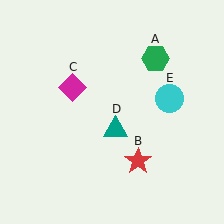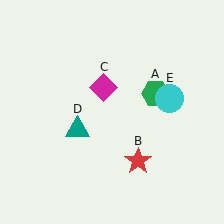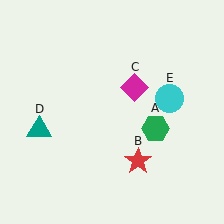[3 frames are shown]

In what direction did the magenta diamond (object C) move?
The magenta diamond (object C) moved right.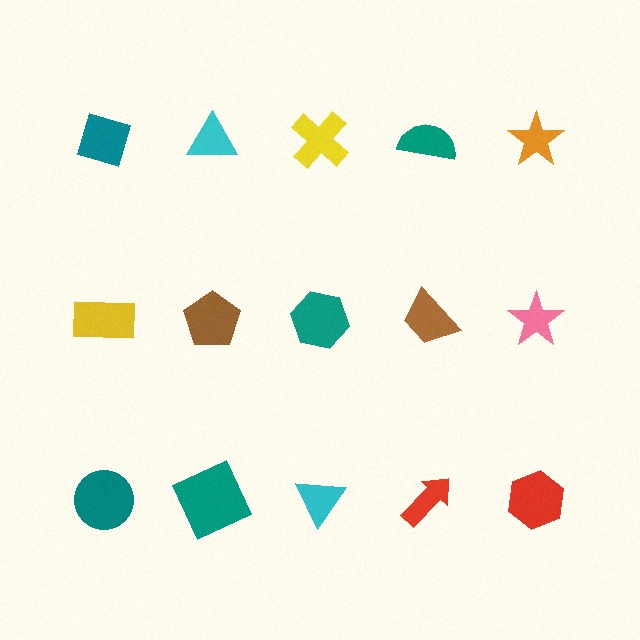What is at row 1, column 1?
A teal diamond.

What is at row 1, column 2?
A cyan triangle.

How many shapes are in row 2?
5 shapes.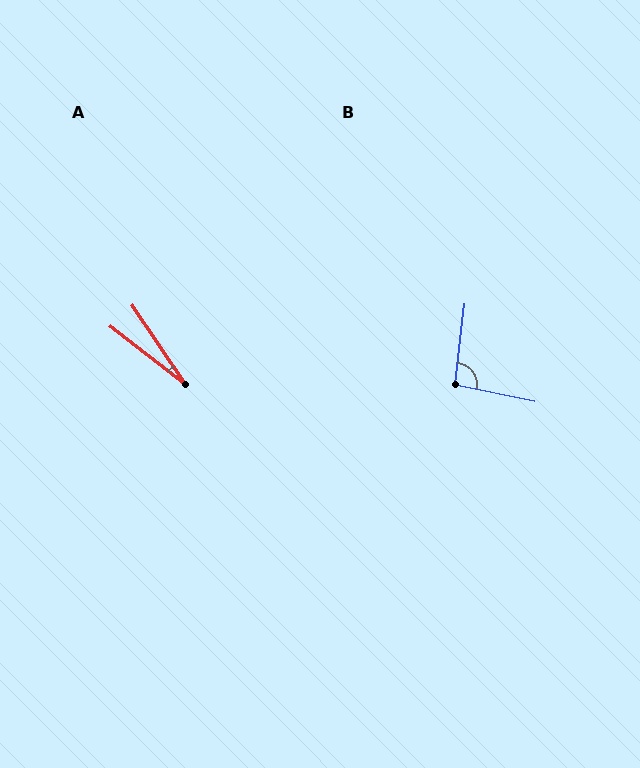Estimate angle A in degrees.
Approximately 18 degrees.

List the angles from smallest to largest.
A (18°), B (94°).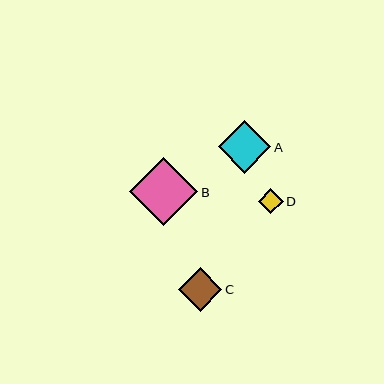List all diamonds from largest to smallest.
From largest to smallest: B, A, C, D.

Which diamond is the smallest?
Diamond D is the smallest with a size of approximately 25 pixels.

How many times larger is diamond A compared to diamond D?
Diamond A is approximately 2.1 times the size of diamond D.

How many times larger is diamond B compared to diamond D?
Diamond B is approximately 2.7 times the size of diamond D.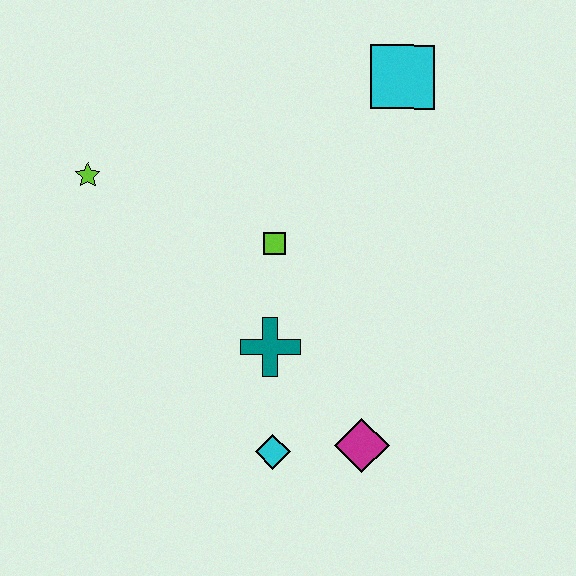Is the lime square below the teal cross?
No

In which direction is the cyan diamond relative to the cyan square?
The cyan diamond is below the cyan square.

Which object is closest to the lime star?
The lime square is closest to the lime star.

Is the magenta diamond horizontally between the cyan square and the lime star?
Yes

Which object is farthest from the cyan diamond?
The cyan square is farthest from the cyan diamond.